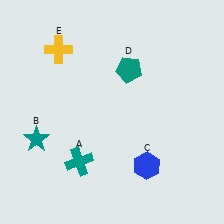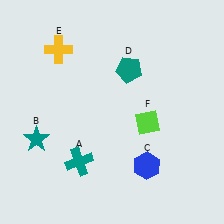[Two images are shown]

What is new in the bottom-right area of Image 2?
A lime diamond (F) was added in the bottom-right area of Image 2.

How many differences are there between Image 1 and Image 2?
There is 1 difference between the two images.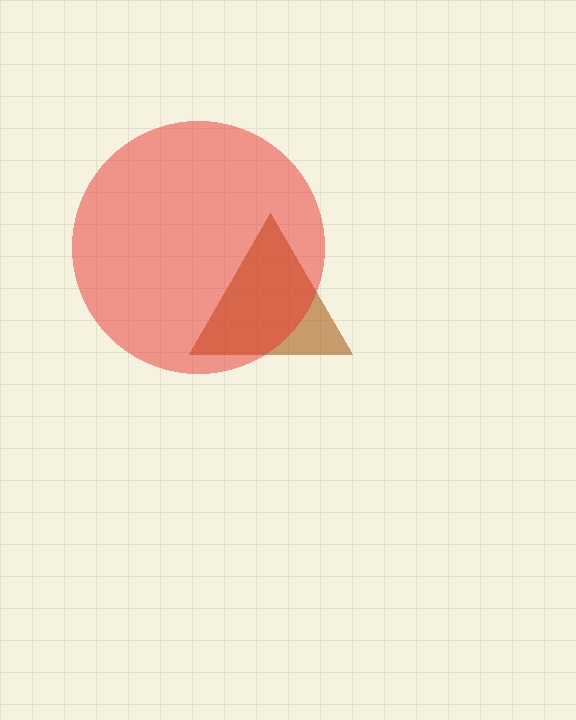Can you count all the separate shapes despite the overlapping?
Yes, there are 2 separate shapes.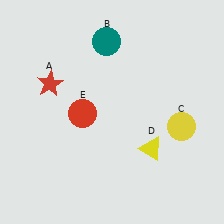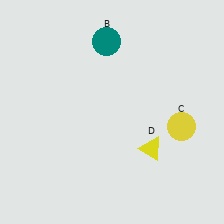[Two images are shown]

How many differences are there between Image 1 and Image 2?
There are 2 differences between the two images.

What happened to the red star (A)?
The red star (A) was removed in Image 2. It was in the top-left area of Image 1.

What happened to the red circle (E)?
The red circle (E) was removed in Image 2. It was in the bottom-left area of Image 1.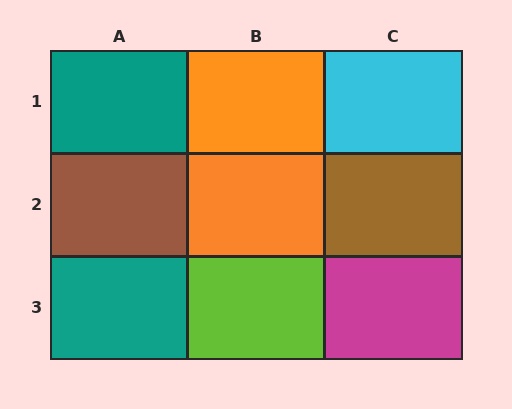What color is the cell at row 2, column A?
Brown.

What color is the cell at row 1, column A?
Teal.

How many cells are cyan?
1 cell is cyan.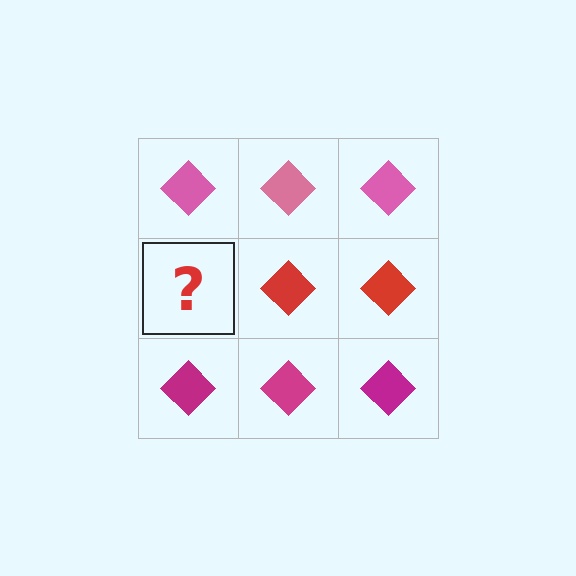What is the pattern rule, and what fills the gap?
The rule is that each row has a consistent color. The gap should be filled with a red diamond.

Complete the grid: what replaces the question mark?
The question mark should be replaced with a red diamond.